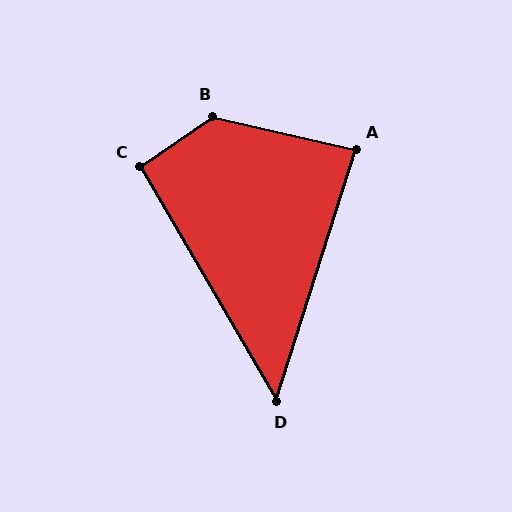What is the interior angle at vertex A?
Approximately 85 degrees (approximately right).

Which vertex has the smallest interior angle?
D, at approximately 48 degrees.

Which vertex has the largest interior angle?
B, at approximately 132 degrees.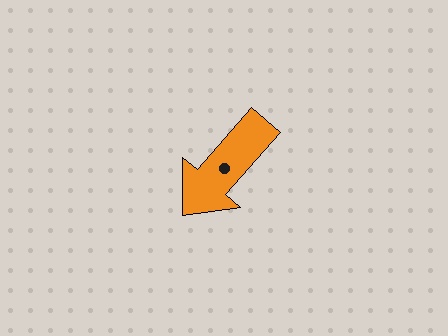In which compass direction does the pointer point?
Southwest.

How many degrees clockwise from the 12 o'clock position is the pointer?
Approximately 221 degrees.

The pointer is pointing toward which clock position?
Roughly 7 o'clock.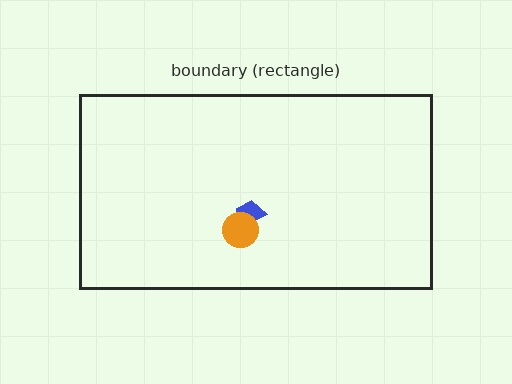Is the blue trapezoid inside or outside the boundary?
Inside.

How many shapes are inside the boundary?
2 inside, 0 outside.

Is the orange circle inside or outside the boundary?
Inside.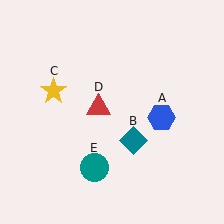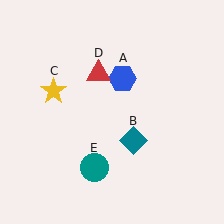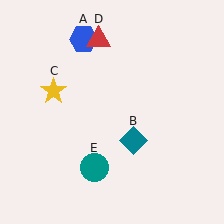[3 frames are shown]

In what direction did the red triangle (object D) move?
The red triangle (object D) moved up.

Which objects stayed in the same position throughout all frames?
Teal diamond (object B) and yellow star (object C) and teal circle (object E) remained stationary.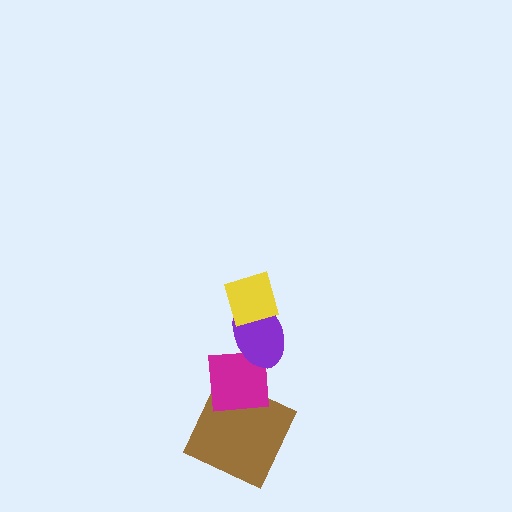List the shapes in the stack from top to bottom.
From top to bottom: the yellow diamond, the purple ellipse, the magenta square, the brown square.